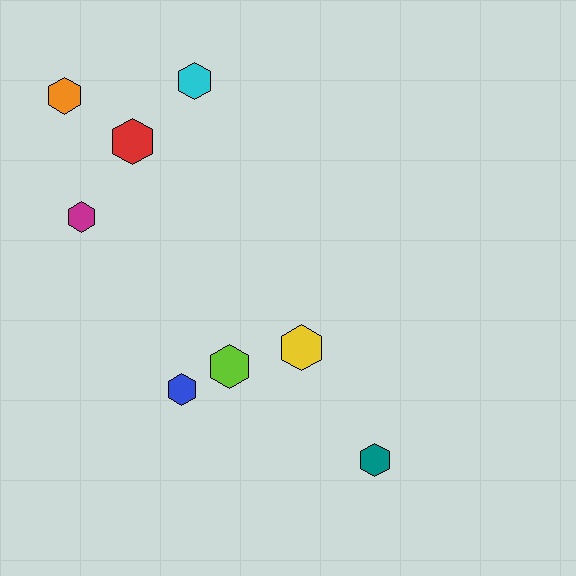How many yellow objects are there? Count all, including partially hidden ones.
There is 1 yellow object.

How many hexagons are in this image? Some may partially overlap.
There are 8 hexagons.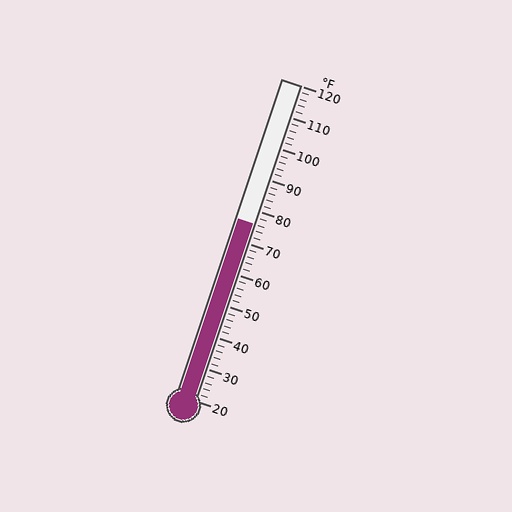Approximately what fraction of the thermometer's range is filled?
The thermometer is filled to approximately 55% of its range.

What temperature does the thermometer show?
The thermometer shows approximately 76°F.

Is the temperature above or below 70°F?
The temperature is above 70°F.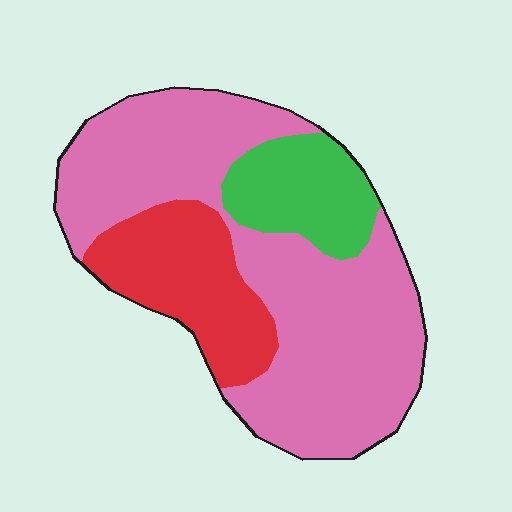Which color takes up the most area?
Pink, at roughly 65%.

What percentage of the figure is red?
Red covers roughly 20% of the figure.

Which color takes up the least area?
Green, at roughly 15%.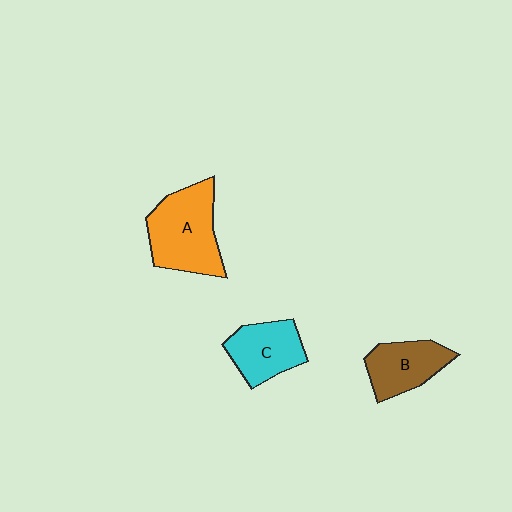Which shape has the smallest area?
Shape B (brown).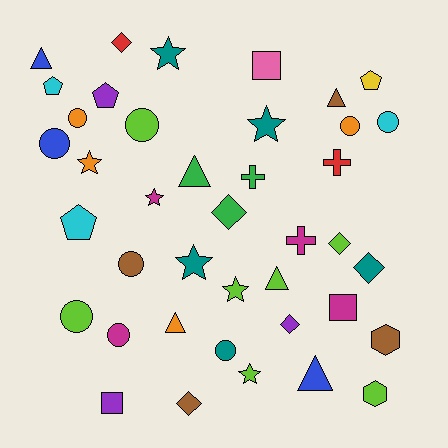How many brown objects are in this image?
There are 4 brown objects.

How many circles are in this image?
There are 9 circles.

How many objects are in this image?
There are 40 objects.